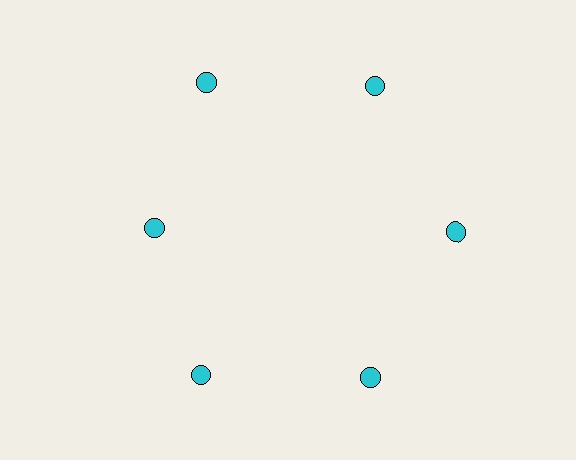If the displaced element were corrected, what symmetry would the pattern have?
It would have 6-fold rotational symmetry — the pattern would map onto itself every 60 degrees.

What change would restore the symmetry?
The symmetry would be restored by moving it outward, back onto the ring so that all 6 circles sit at equal angles and equal distance from the center.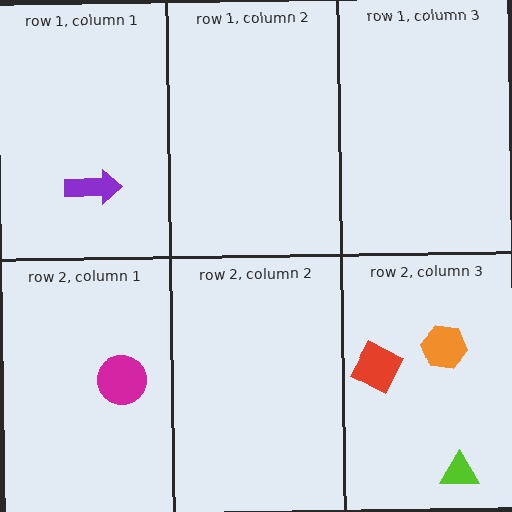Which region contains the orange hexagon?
The row 2, column 3 region.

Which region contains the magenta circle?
The row 2, column 1 region.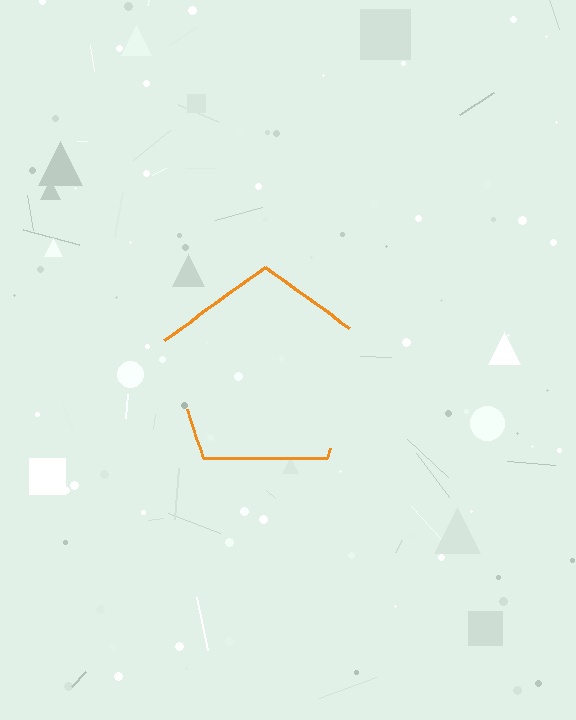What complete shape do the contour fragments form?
The contour fragments form a pentagon.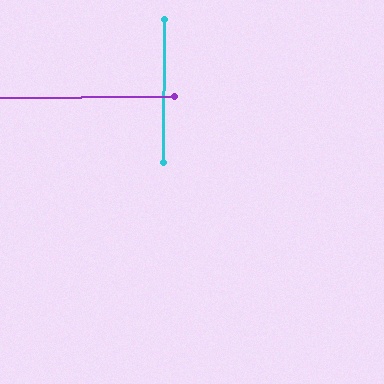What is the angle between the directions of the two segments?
Approximately 89 degrees.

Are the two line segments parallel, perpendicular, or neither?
Perpendicular — they meet at approximately 89°.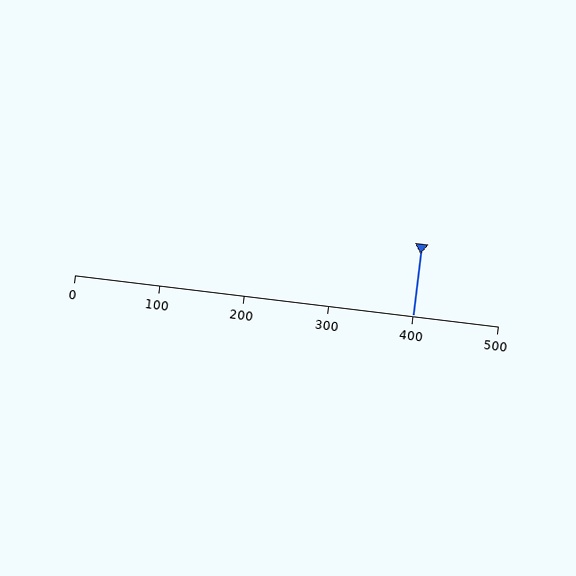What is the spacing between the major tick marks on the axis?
The major ticks are spaced 100 apart.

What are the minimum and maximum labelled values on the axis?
The axis runs from 0 to 500.